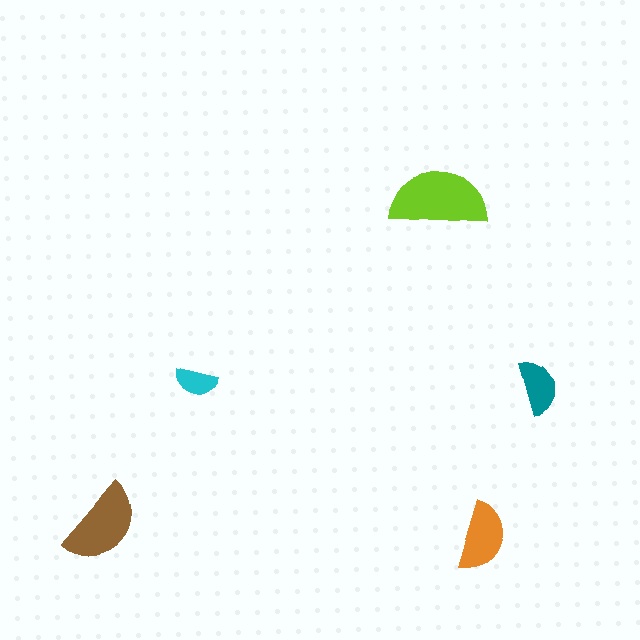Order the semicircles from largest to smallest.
the lime one, the brown one, the orange one, the teal one, the cyan one.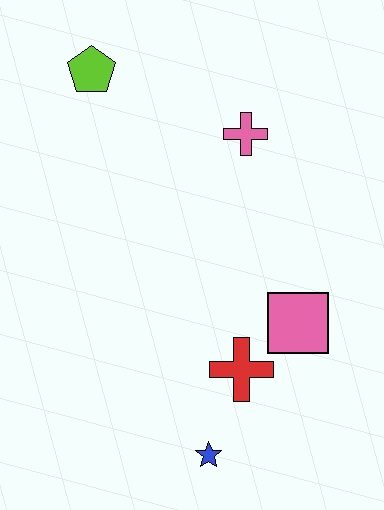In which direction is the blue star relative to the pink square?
The blue star is below the pink square.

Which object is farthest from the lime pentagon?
The blue star is farthest from the lime pentagon.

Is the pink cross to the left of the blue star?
No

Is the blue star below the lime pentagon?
Yes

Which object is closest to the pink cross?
The lime pentagon is closest to the pink cross.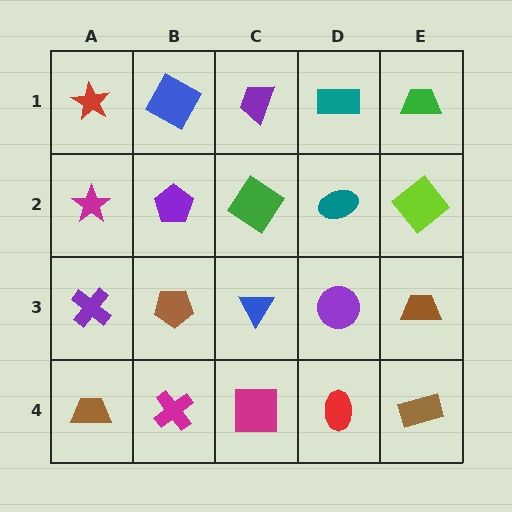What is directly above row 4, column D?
A purple circle.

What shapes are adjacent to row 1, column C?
A green diamond (row 2, column C), a blue square (row 1, column B), a teal rectangle (row 1, column D).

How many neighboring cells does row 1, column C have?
3.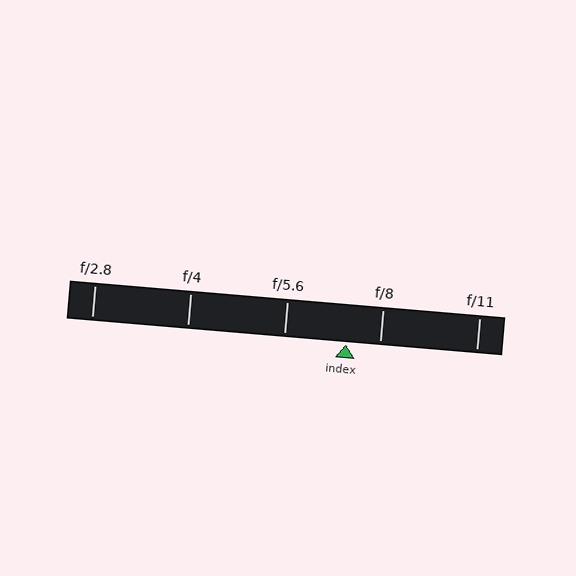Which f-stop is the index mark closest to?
The index mark is closest to f/8.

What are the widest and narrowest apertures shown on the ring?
The widest aperture shown is f/2.8 and the narrowest is f/11.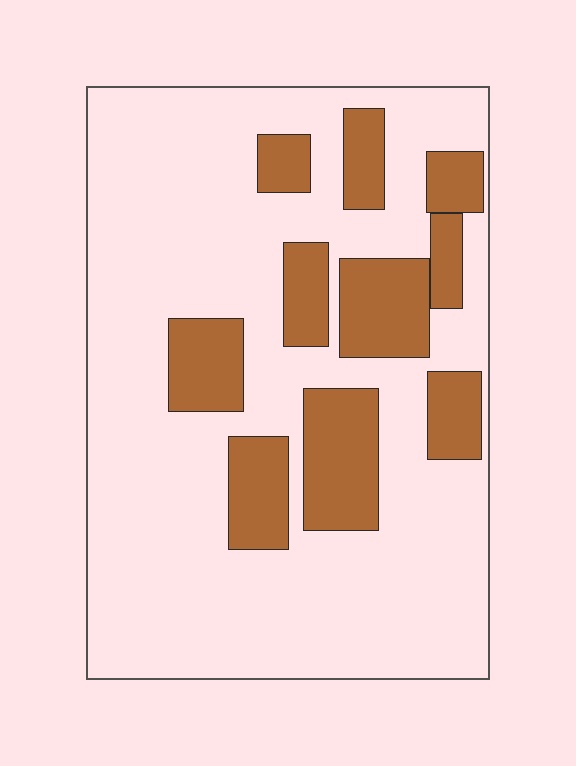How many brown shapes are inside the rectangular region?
10.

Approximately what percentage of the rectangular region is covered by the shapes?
Approximately 25%.